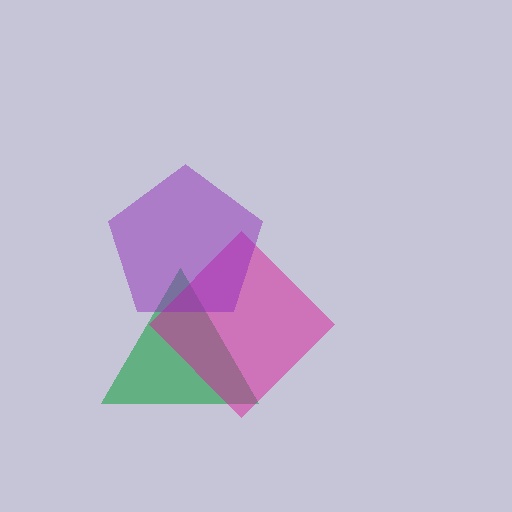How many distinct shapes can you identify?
There are 3 distinct shapes: a green triangle, a magenta diamond, a purple pentagon.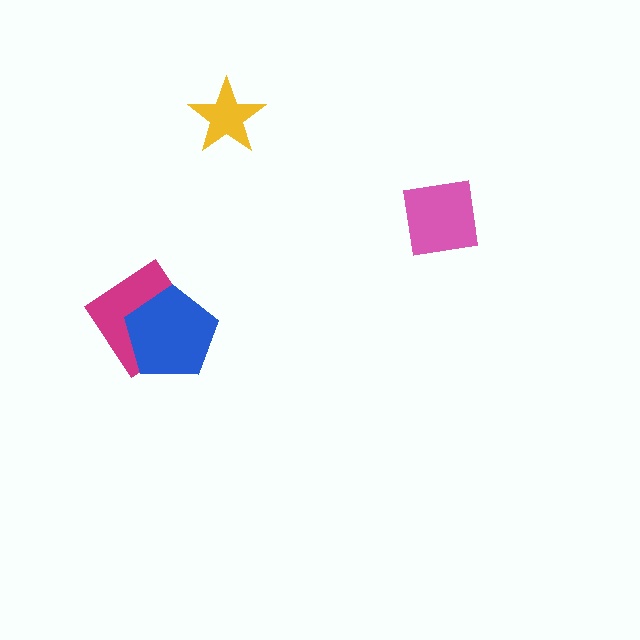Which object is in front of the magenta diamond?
The blue pentagon is in front of the magenta diamond.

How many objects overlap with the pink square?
0 objects overlap with the pink square.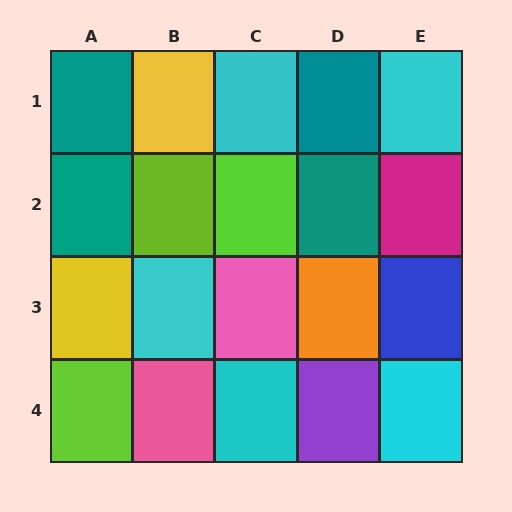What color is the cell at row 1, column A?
Teal.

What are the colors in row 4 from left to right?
Lime, pink, cyan, purple, cyan.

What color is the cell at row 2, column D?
Teal.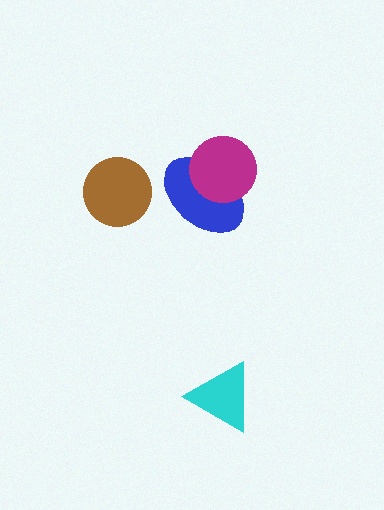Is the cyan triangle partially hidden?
No, no other shape covers it.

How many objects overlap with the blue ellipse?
1 object overlaps with the blue ellipse.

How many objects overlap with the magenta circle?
1 object overlaps with the magenta circle.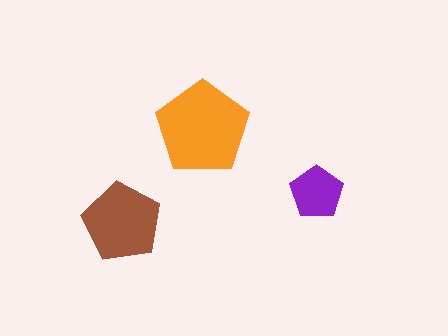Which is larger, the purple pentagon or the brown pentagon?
The brown one.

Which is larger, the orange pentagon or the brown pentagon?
The orange one.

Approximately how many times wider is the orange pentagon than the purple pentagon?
About 2 times wider.